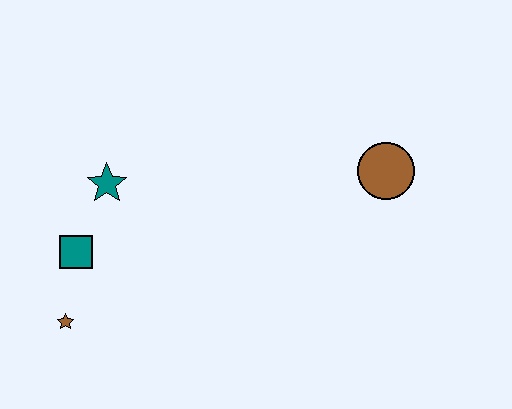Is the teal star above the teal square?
Yes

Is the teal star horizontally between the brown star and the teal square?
No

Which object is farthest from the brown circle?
The brown star is farthest from the brown circle.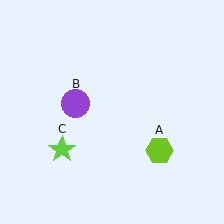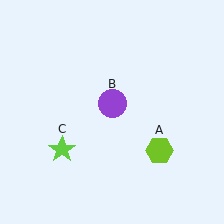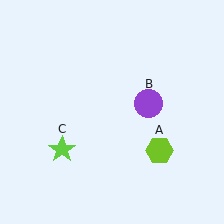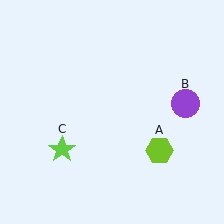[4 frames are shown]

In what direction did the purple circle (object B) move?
The purple circle (object B) moved right.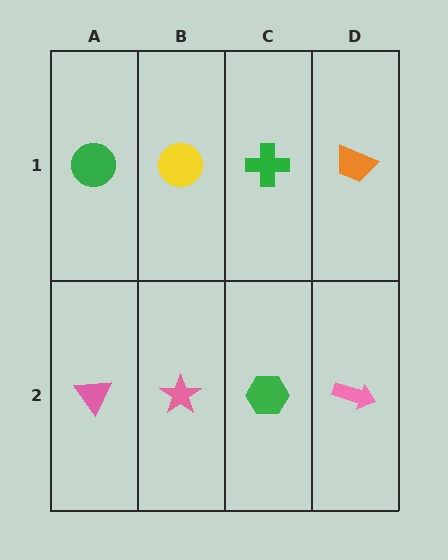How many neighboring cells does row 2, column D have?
2.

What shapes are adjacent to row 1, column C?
A green hexagon (row 2, column C), a yellow circle (row 1, column B), an orange trapezoid (row 1, column D).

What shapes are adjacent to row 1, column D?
A pink arrow (row 2, column D), a green cross (row 1, column C).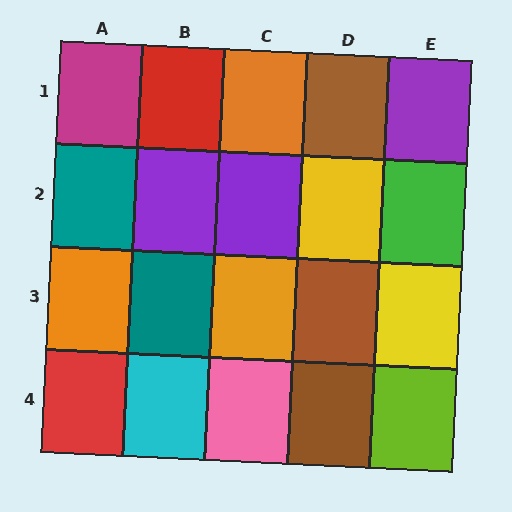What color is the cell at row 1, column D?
Brown.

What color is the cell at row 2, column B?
Purple.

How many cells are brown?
3 cells are brown.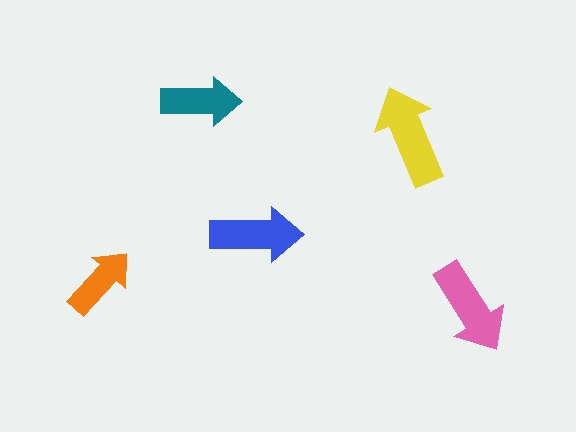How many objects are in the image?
There are 5 objects in the image.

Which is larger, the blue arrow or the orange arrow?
The blue one.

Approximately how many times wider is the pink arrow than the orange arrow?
About 1.5 times wider.